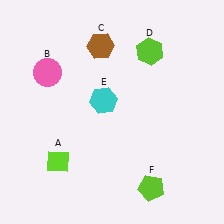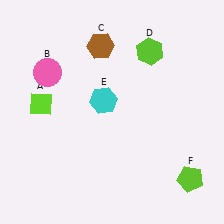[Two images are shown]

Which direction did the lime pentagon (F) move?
The lime pentagon (F) moved right.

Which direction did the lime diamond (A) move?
The lime diamond (A) moved up.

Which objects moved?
The objects that moved are: the lime diamond (A), the lime pentagon (F).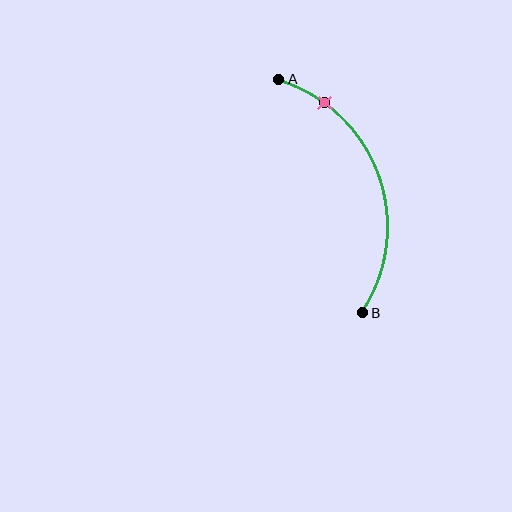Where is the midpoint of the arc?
The arc midpoint is the point on the curve farthest from the straight line joining A and B. It sits to the right of that line.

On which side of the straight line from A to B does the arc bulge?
The arc bulges to the right of the straight line connecting A and B.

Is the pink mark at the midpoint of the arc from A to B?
No. The pink mark lies on the arc but is closer to endpoint A. The arc midpoint would be at the point on the curve equidistant along the arc from both A and B.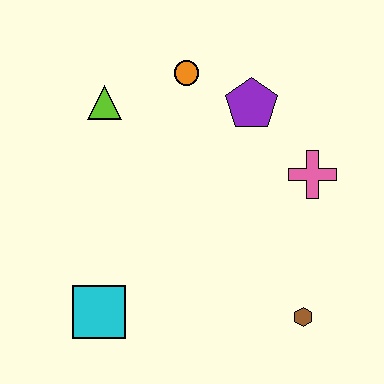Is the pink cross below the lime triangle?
Yes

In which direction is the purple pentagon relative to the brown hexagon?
The purple pentagon is above the brown hexagon.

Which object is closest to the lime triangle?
The orange circle is closest to the lime triangle.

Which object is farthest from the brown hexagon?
The lime triangle is farthest from the brown hexagon.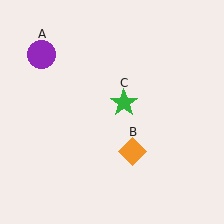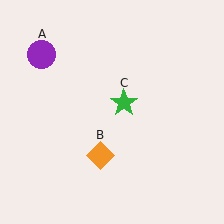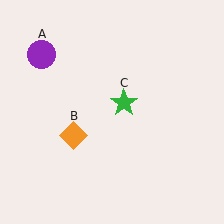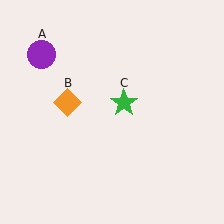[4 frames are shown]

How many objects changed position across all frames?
1 object changed position: orange diamond (object B).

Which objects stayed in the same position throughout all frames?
Purple circle (object A) and green star (object C) remained stationary.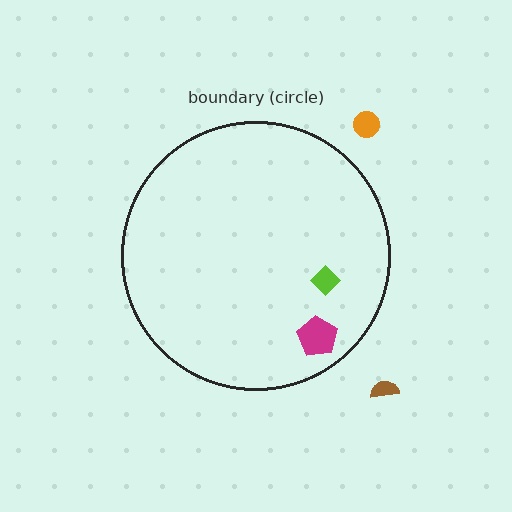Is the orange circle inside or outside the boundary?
Outside.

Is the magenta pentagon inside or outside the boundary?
Inside.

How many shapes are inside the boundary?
2 inside, 2 outside.